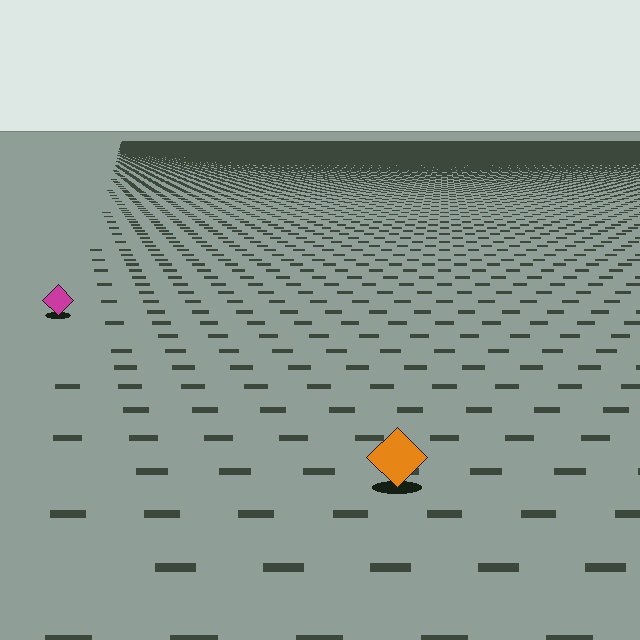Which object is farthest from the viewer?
The magenta diamond is farthest from the viewer. It appears smaller and the ground texture around it is denser.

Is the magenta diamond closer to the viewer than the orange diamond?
No. The orange diamond is closer — you can tell from the texture gradient: the ground texture is coarser near it.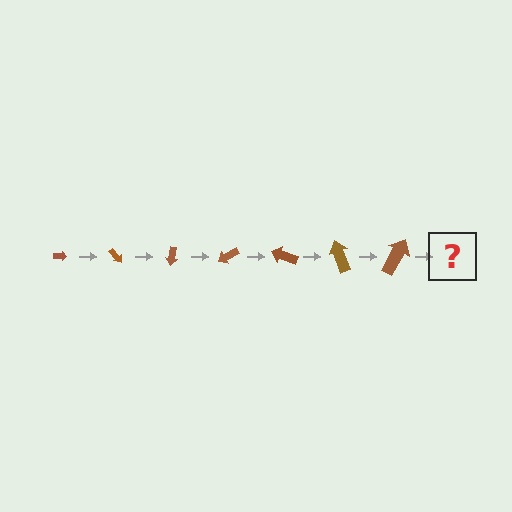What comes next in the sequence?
The next element should be an arrow, larger than the previous one and rotated 350 degrees from the start.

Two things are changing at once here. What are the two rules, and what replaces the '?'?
The two rules are that the arrow grows larger each step and it rotates 50 degrees each step. The '?' should be an arrow, larger than the previous one and rotated 350 degrees from the start.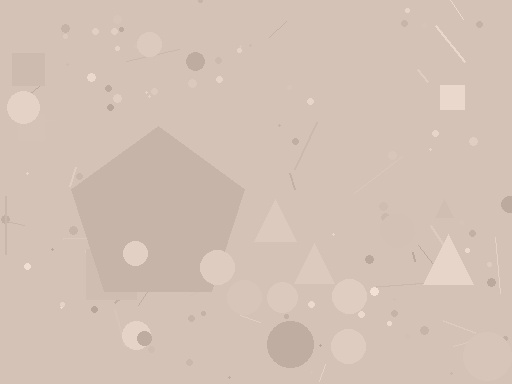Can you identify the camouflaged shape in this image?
The camouflaged shape is a pentagon.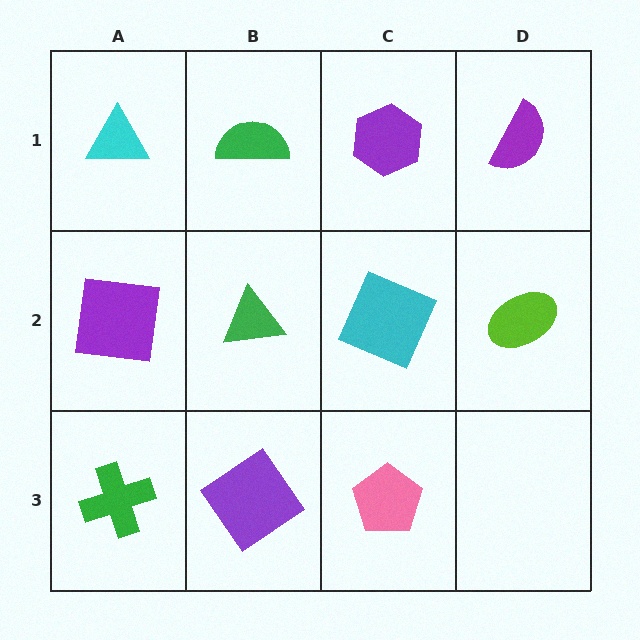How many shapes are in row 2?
4 shapes.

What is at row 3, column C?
A pink pentagon.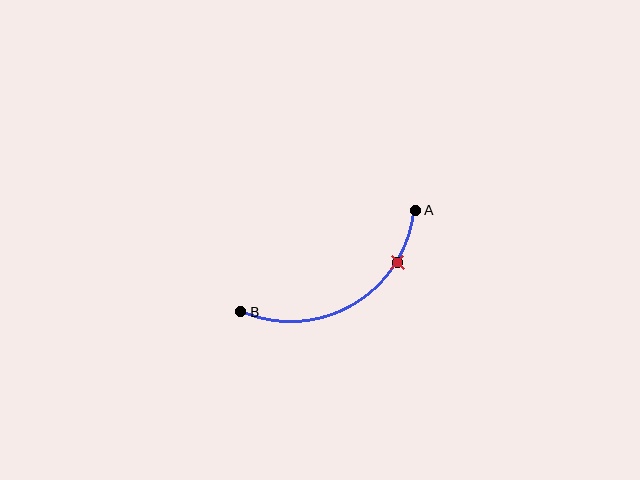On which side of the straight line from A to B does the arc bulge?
The arc bulges below the straight line connecting A and B.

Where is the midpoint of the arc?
The arc midpoint is the point on the curve farthest from the straight line joining A and B. It sits below that line.